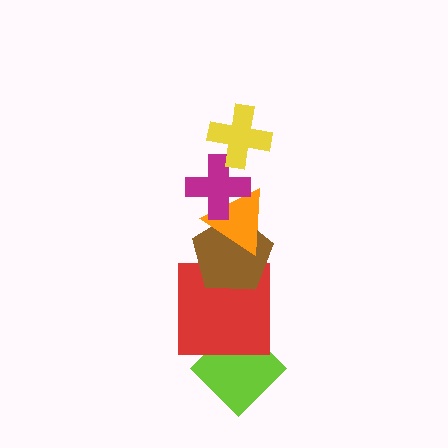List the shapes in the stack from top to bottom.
From top to bottom: the yellow cross, the magenta cross, the orange triangle, the brown pentagon, the red square, the lime diamond.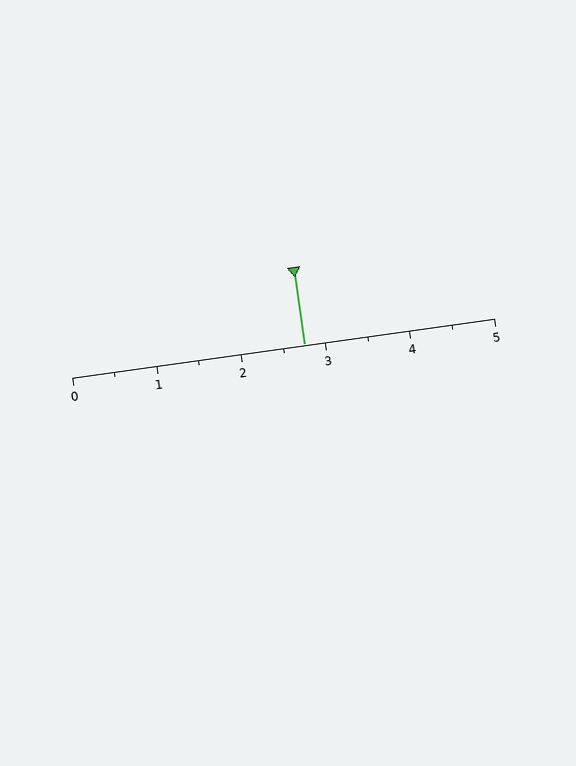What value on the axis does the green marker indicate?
The marker indicates approximately 2.8.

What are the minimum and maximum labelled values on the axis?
The axis runs from 0 to 5.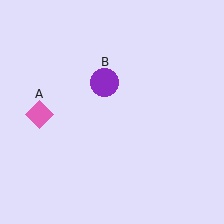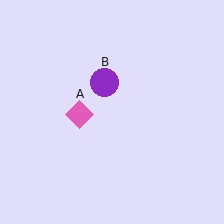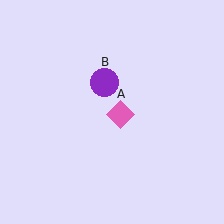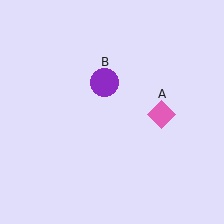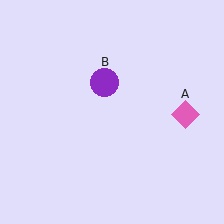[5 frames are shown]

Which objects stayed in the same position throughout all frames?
Purple circle (object B) remained stationary.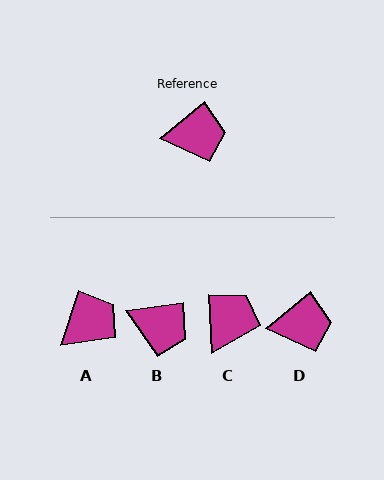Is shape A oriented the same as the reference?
No, it is off by about 32 degrees.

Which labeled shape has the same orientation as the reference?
D.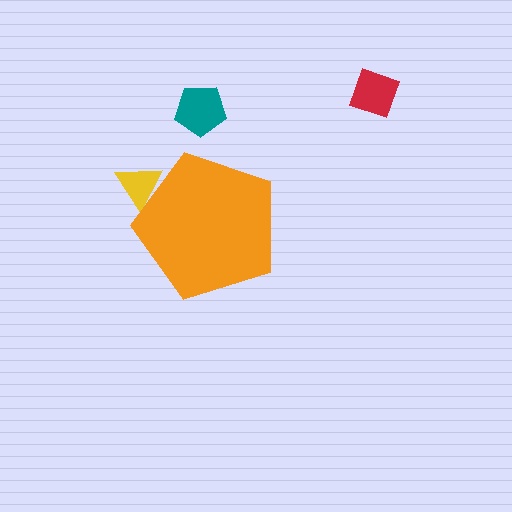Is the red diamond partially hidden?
No, the red diamond is fully visible.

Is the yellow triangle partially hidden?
Yes, the yellow triangle is partially hidden behind the orange pentagon.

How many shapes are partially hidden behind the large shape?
1 shape is partially hidden.